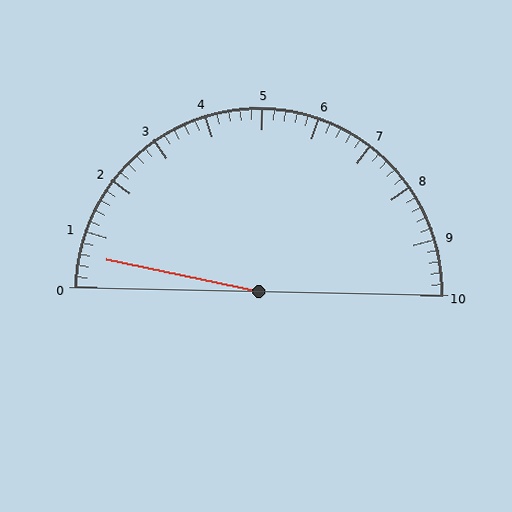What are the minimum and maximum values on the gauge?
The gauge ranges from 0 to 10.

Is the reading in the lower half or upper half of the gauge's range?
The reading is in the lower half of the range (0 to 10).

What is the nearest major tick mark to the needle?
The nearest major tick mark is 1.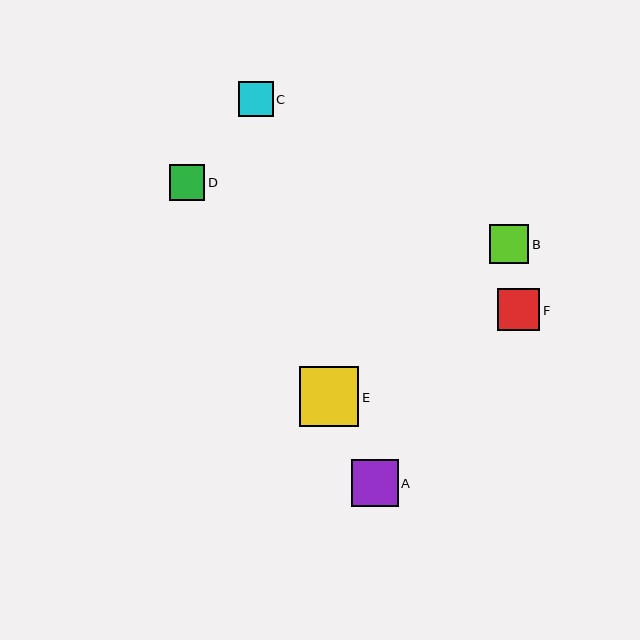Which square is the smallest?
Square C is the smallest with a size of approximately 35 pixels.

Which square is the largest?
Square E is the largest with a size of approximately 60 pixels.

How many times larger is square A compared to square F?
Square A is approximately 1.1 times the size of square F.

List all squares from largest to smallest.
From largest to smallest: E, A, F, B, D, C.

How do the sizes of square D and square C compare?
Square D and square C are approximately the same size.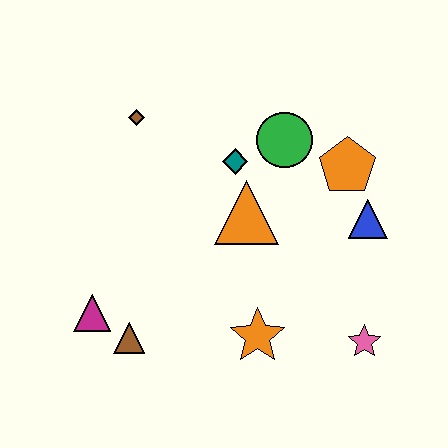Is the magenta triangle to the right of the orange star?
No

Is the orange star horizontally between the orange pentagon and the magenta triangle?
Yes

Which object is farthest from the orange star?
The brown diamond is farthest from the orange star.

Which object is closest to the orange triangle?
The teal diamond is closest to the orange triangle.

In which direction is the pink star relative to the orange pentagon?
The pink star is below the orange pentagon.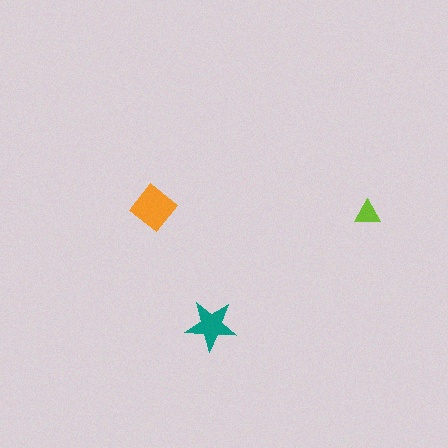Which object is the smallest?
The lime triangle.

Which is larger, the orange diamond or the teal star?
The orange diamond.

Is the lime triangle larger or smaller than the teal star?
Smaller.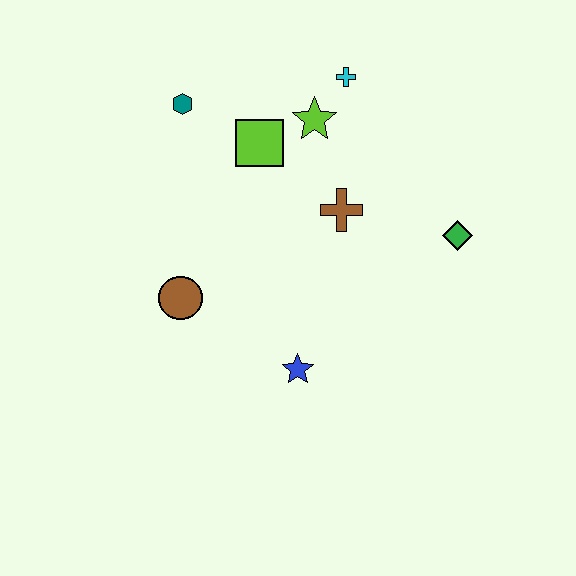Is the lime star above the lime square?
Yes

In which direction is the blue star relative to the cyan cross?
The blue star is below the cyan cross.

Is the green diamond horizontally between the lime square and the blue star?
No